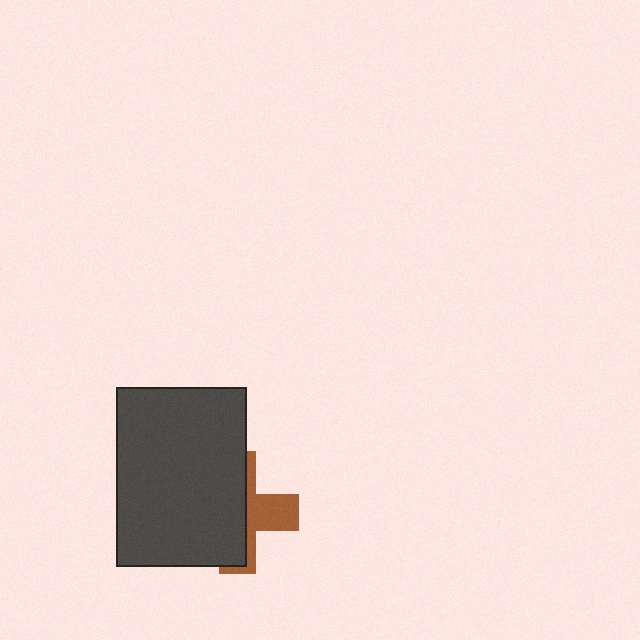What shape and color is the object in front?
The object in front is a dark gray rectangle.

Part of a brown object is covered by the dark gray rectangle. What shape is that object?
It is a cross.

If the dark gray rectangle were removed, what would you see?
You would see the complete brown cross.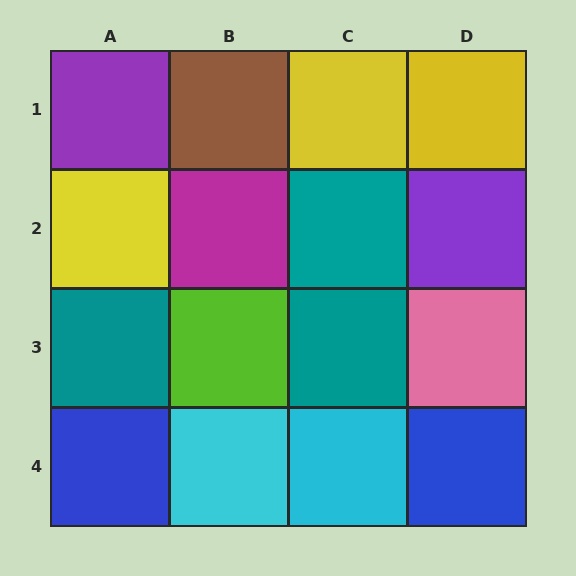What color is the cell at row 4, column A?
Blue.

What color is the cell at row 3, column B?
Lime.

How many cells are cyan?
2 cells are cyan.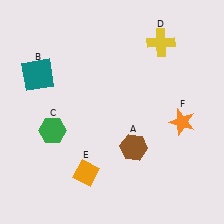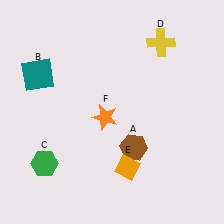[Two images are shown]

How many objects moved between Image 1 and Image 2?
3 objects moved between the two images.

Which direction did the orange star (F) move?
The orange star (F) moved left.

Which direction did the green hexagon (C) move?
The green hexagon (C) moved down.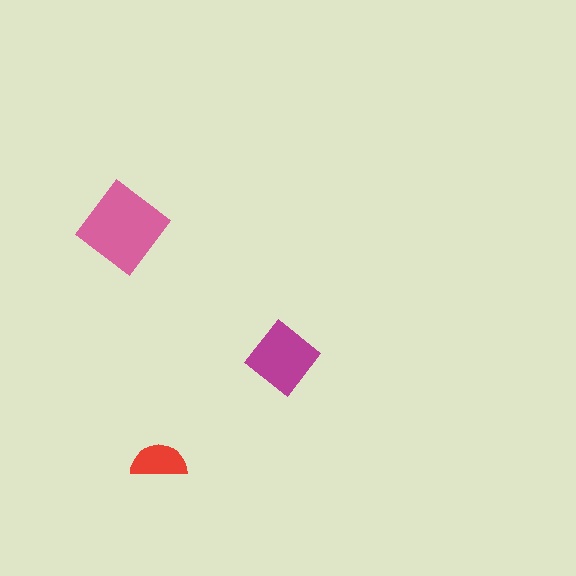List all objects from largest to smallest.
The pink diamond, the magenta diamond, the red semicircle.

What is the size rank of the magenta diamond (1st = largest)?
2nd.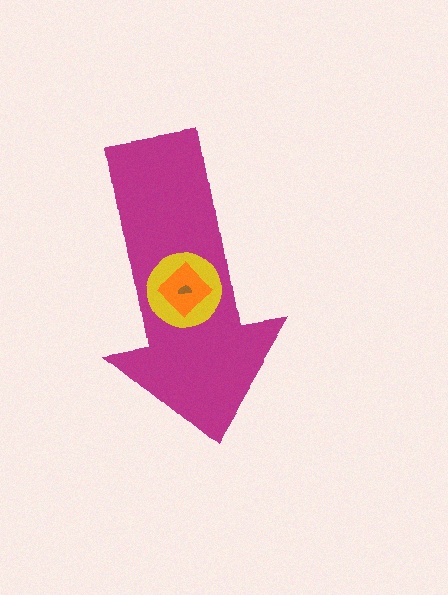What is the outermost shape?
The magenta arrow.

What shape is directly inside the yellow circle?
The orange diamond.